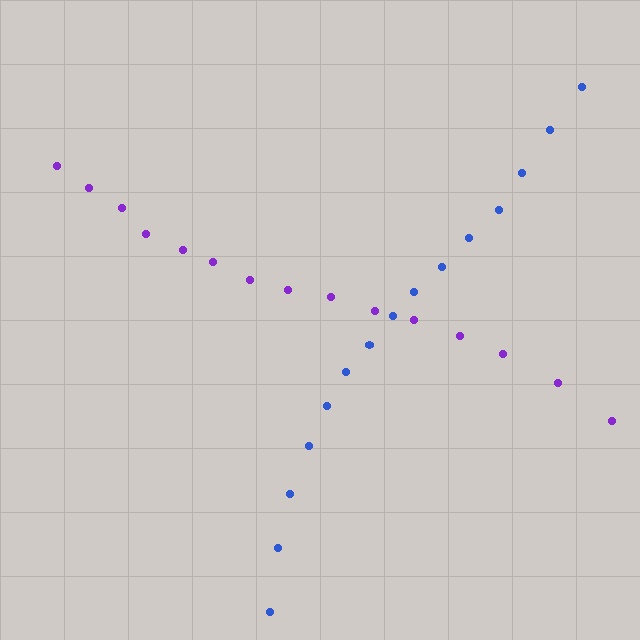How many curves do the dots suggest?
There are 2 distinct paths.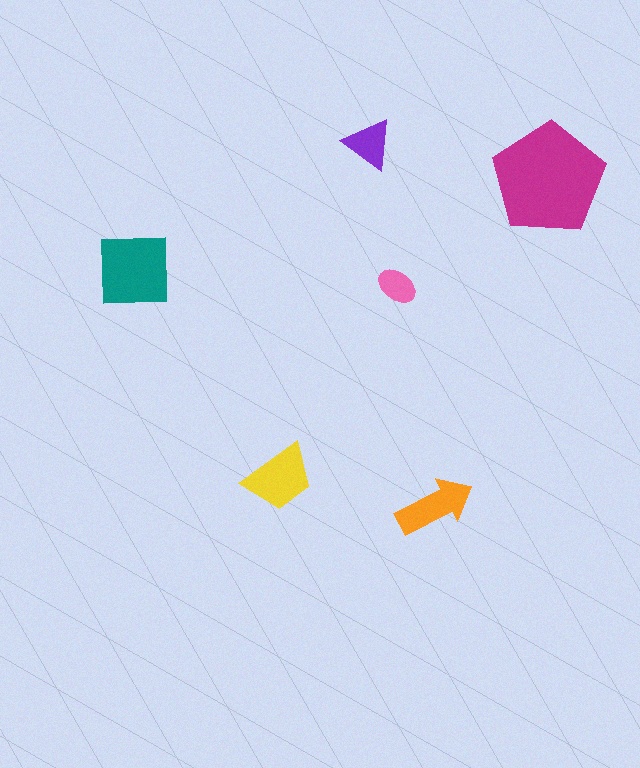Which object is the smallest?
The pink ellipse.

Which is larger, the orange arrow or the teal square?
The teal square.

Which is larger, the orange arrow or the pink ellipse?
The orange arrow.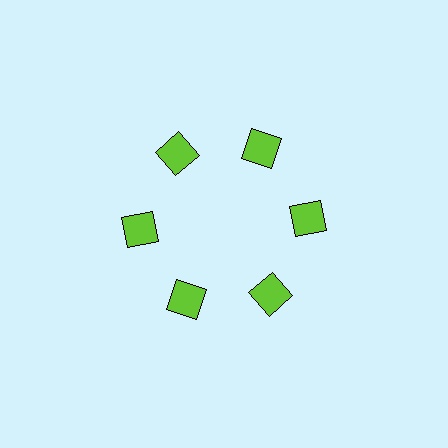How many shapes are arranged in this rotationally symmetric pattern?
There are 6 shapes, arranged in 6 groups of 1.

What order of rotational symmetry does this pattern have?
This pattern has 6-fold rotational symmetry.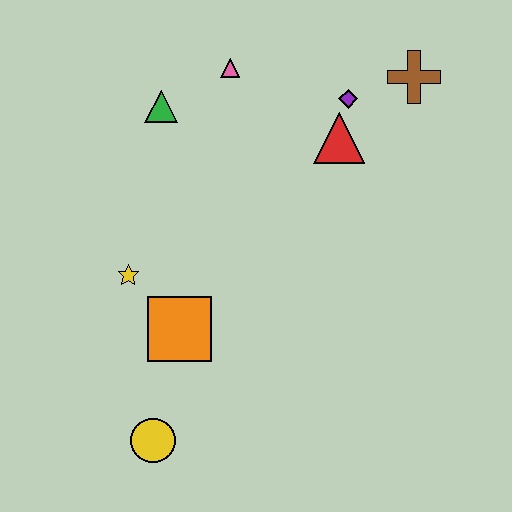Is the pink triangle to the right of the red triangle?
No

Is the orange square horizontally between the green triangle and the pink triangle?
Yes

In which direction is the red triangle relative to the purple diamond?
The red triangle is below the purple diamond.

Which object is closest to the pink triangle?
The green triangle is closest to the pink triangle.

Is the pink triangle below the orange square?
No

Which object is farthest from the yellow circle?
The brown cross is farthest from the yellow circle.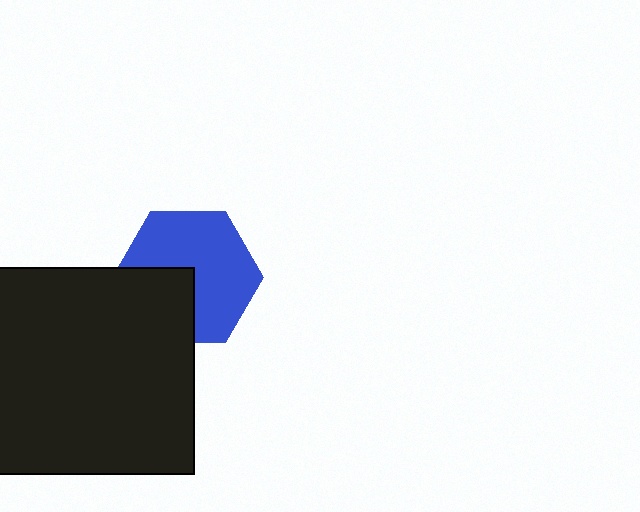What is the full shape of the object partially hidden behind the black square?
The partially hidden object is a blue hexagon.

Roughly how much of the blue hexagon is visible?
Most of it is visible (roughly 66%).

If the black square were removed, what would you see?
You would see the complete blue hexagon.